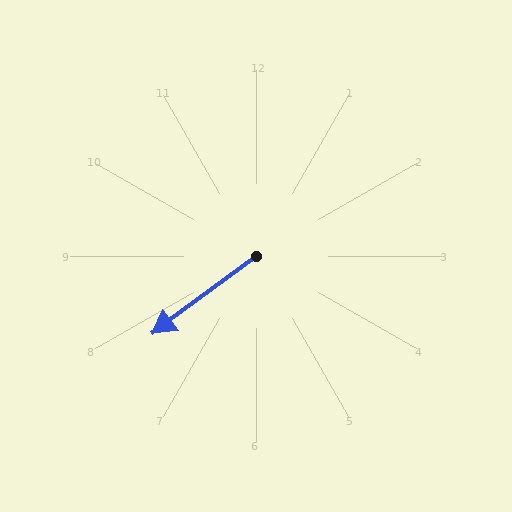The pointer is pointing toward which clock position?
Roughly 8 o'clock.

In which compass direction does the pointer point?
Southwest.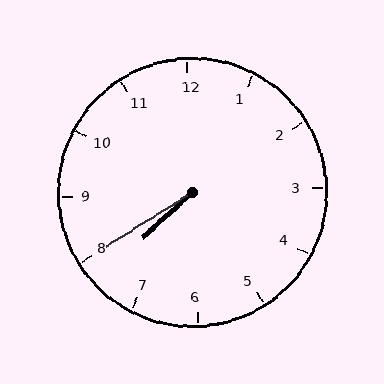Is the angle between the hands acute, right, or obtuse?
It is acute.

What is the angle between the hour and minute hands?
Approximately 10 degrees.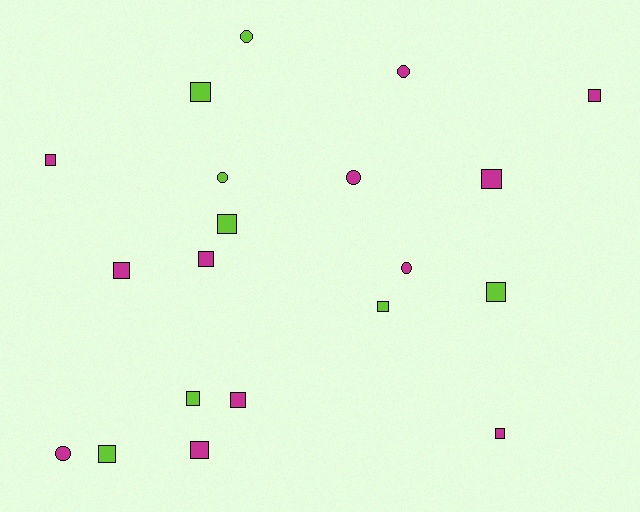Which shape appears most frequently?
Square, with 14 objects.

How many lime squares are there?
There are 6 lime squares.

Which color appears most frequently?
Magenta, with 12 objects.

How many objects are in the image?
There are 20 objects.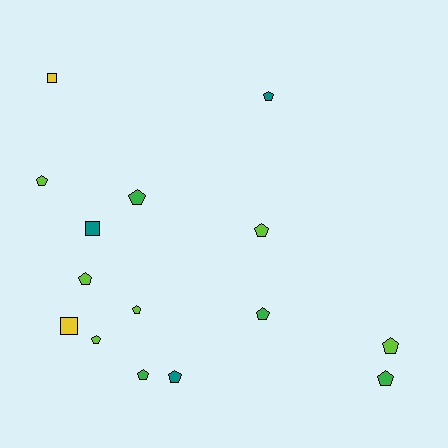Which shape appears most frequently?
Pentagon, with 12 objects.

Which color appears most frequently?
Lime, with 6 objects.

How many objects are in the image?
There are 15 objects.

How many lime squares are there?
There are no lime squares.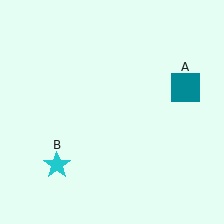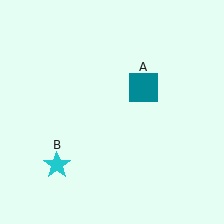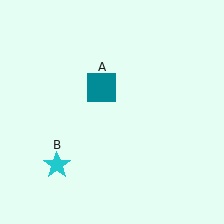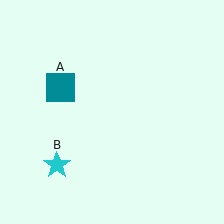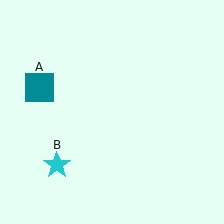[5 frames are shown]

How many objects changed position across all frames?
1 object changed position: teal square (object A).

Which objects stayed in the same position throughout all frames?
Cyan star (object B) remained stationary.